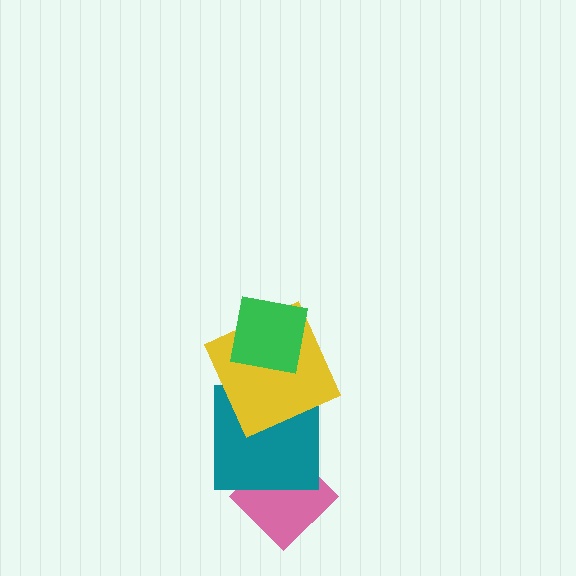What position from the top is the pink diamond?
The pink diamond is 4th from the top.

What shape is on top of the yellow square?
The green square is on top of the yellow square.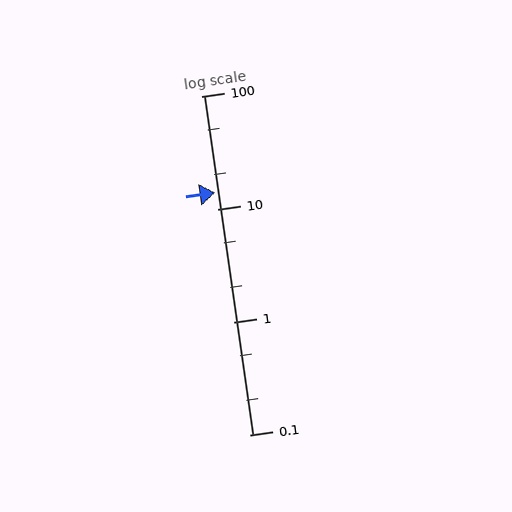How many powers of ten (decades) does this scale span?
The scale spans 3 decades, from 0.1 to 100.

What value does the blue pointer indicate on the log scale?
The pointer indicates approximately 14.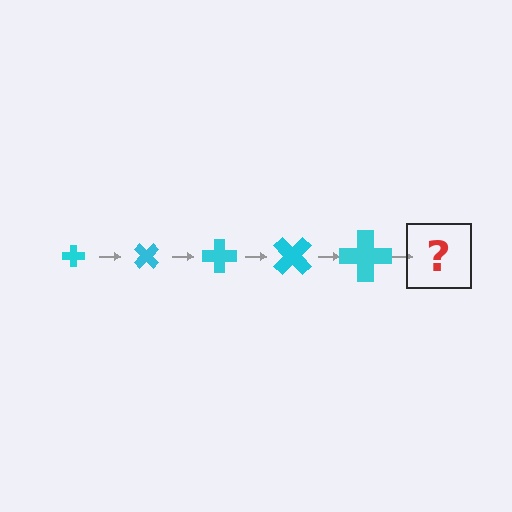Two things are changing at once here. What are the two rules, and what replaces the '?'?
The two rules are that the cross grows larger each step and it rotates 45 degrees each step. The '?' should be a cross, larger than the previous one and rotated 225 degrees from the start.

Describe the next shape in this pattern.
It should be a cross, larger than the previous one and rotated 225 degrees from the start.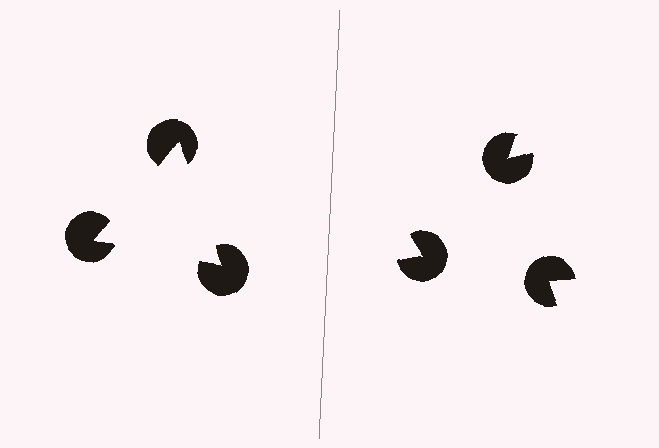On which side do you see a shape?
An illusory triangle appears on the left side. On the right side the wedge cuts are rotated, so no coherent shape forms.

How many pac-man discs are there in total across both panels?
6 — 3 on each side.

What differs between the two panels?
The pac-man discs are positioned identically on both sides; only the wedge orientations differ. On the left they align to a triangle; on the right they are misaligned.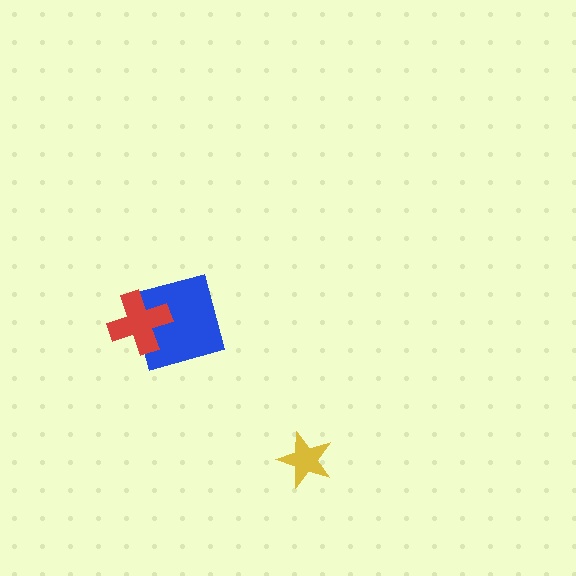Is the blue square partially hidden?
Yes, it is partially covered by another shape.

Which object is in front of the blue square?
The red cross is in front of the blue square.